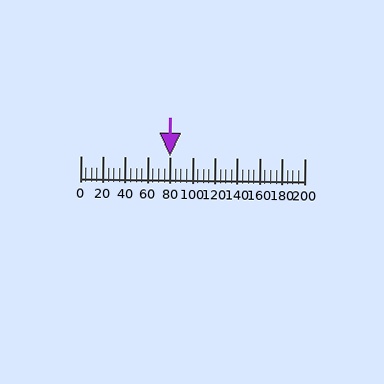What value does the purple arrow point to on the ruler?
The purple arrow points to approximately 80.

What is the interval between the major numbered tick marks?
The major tick marks are spaced 20 units apart.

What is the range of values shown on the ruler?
The ruler shows values from 0 to 200.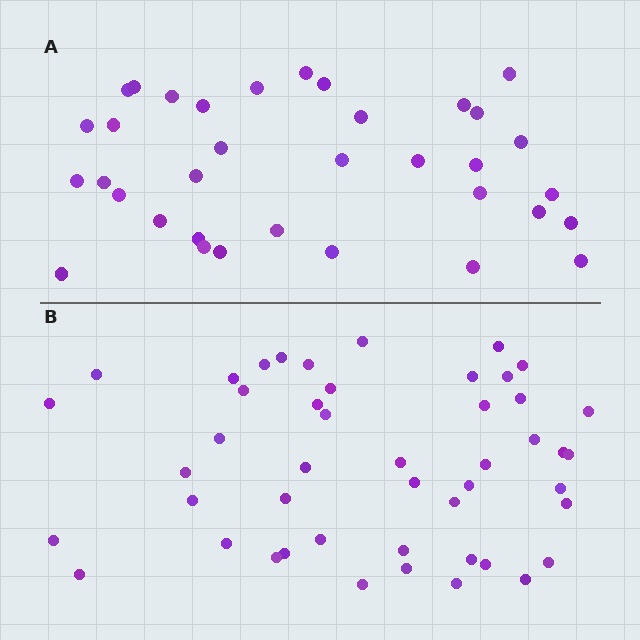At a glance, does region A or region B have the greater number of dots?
Region B (the bottom region) has more dots.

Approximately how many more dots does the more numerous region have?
Region B has roughly 12 or so more dots than region A.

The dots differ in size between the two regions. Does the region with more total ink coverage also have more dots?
No. Region A has more total ink coverage because its dots are larger, but region B actually contains more individual dots. Total area can be misleading — the number of items is what matters here.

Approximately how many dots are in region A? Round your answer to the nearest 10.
About 40 dots. (The exact count is 35, which rounds to 40.)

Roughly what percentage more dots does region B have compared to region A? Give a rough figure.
About 35% more.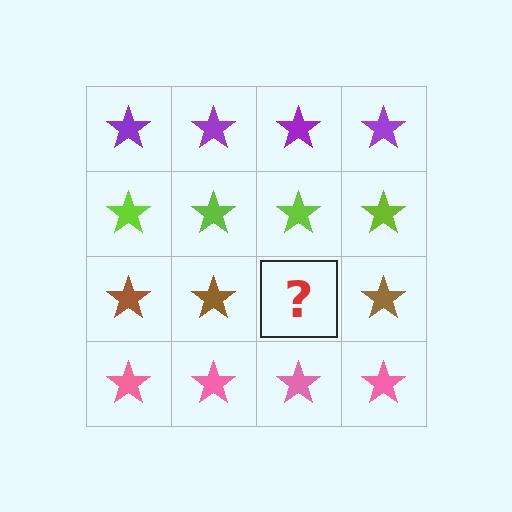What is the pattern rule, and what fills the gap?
The rule is that each row has a consistent color. The gap should be filled with a brown star.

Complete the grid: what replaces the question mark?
The question mark should be replaced with a brown star.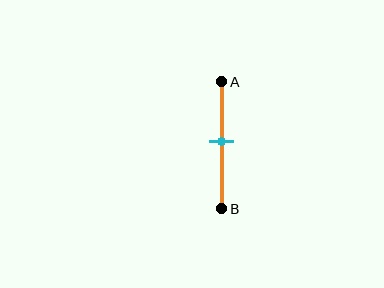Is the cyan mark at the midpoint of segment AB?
Yes, the mark is approximately at the midpoint.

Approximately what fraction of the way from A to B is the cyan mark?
The cyan mark is approximately 45% of the way from A to B.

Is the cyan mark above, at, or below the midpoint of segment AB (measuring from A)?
The cyan mark is approximately at the midpoint of segment AB.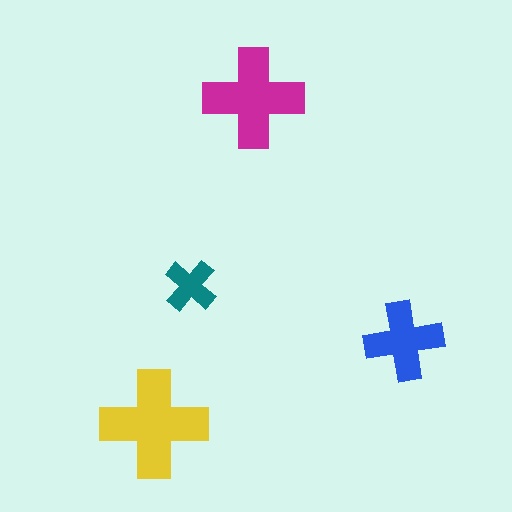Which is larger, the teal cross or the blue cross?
The blue one.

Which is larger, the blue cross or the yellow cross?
The yellow one.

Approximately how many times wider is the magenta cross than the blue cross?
About 1.5 times wider.